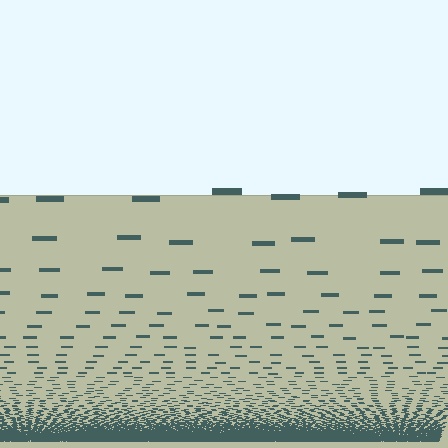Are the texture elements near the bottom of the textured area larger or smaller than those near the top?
Smaller. The gradient is inverted — elements near the bottom are smaller and denser.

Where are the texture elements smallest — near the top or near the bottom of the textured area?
Near the bottom.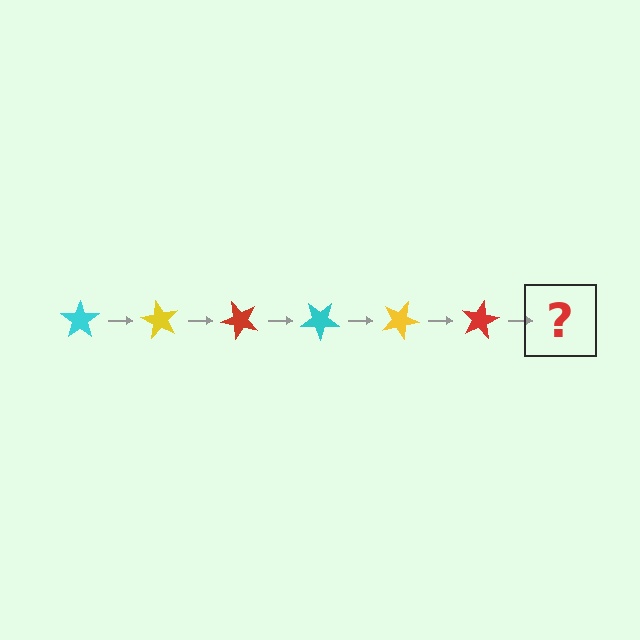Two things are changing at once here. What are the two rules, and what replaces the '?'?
The two rules are that it rotates 60 degrees each step and the color cycles through cyan, yellow, and red. The '?' should be a cyan star, rotated 360 degrees from the start.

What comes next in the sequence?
The next element should be a cyan star, rotated 360 degrees from the start.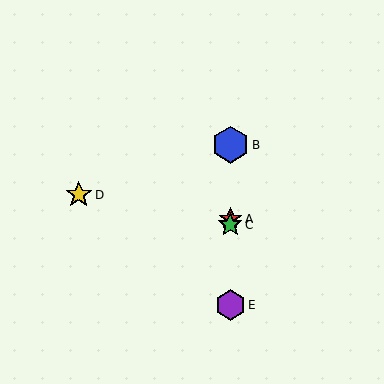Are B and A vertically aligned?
Yes, both are at x≈230.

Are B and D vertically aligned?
No, B is at x≈230 and D is at x≈79.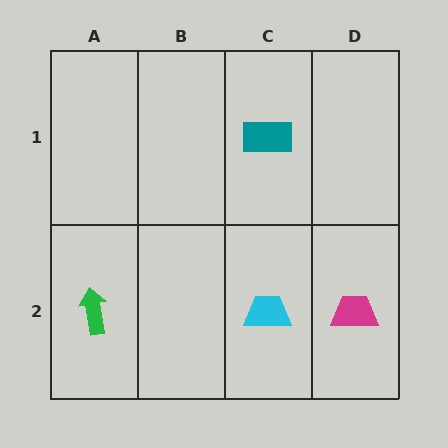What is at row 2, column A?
A green arrow.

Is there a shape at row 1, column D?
No, that cell is empty.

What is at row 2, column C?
A cyan trapezoid.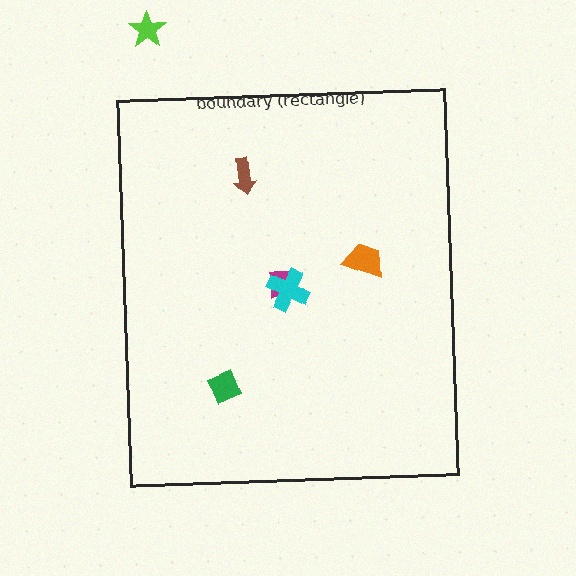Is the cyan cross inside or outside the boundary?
Inside.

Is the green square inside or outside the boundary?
Inside.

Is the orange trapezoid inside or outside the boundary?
Inside.